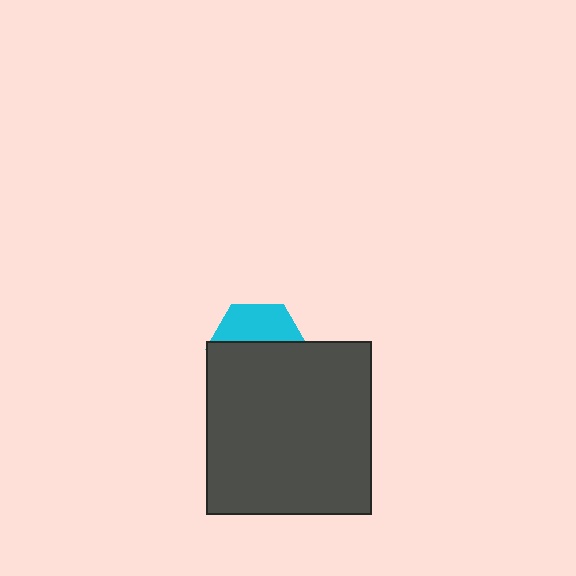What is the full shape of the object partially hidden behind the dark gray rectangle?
The partially hidden object is a cyan hexagon.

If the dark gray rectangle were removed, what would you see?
You would see the complete cyan hexagon.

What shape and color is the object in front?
The object in front is a dark gray rectangle.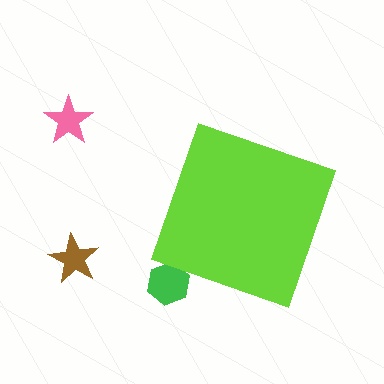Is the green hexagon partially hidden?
Yes, the green hexagon is partially hidden behind the lime diamond.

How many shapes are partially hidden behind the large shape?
1 shape is partially hidden.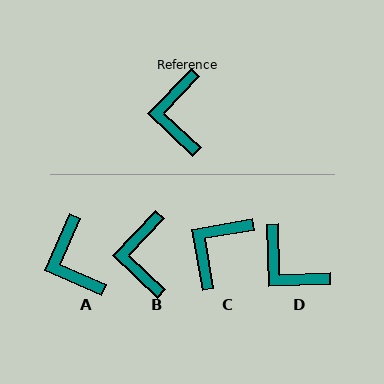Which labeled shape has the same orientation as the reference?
B.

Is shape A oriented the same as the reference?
No, it is off by about 20 degrees.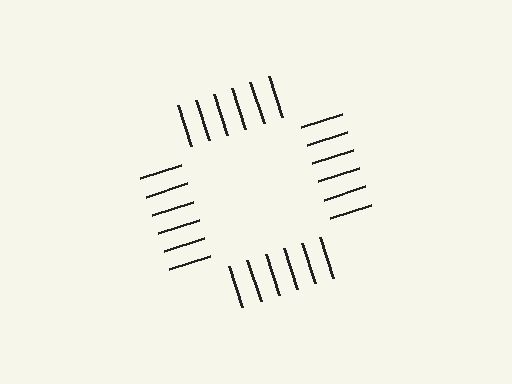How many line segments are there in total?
24 — 6 along each of the 4 edges.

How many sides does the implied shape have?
4 sides — the line-ends trace a square.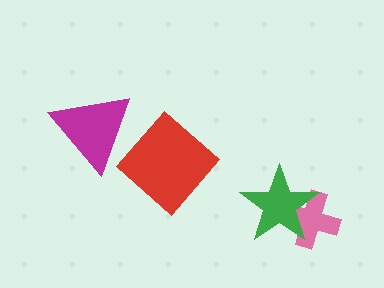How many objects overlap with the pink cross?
1 object overlaps with the pink cross.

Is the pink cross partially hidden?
Yes, it is partially covered by another shape.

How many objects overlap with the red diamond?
0 objects overlap with the red diamond.